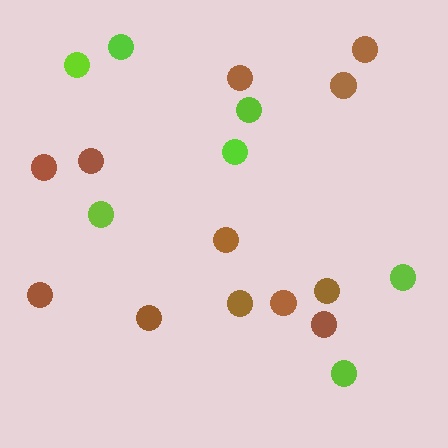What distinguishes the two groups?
There are 2 groups: one group of lime circles (7) and one group of brown circles (12).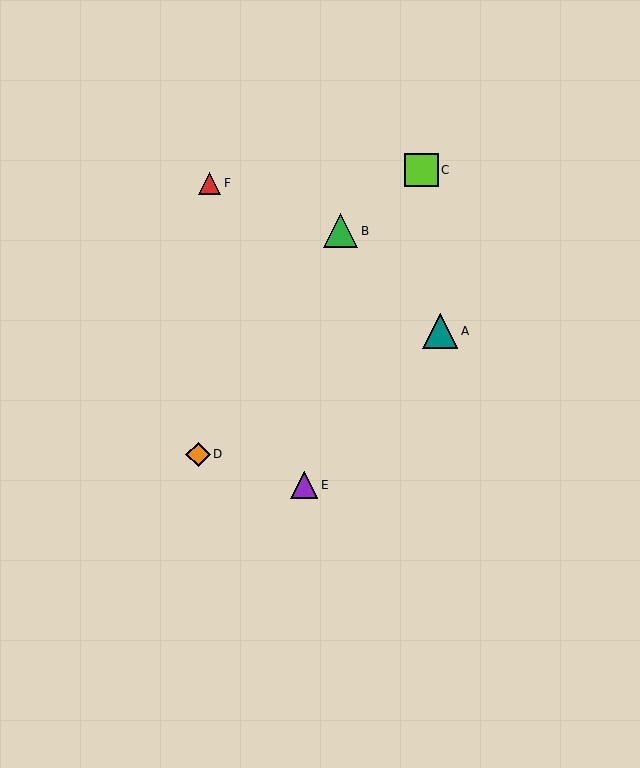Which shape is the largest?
The teal triangle (labeled A) is the largest.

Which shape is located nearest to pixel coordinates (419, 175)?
The lime square (labeled C) at (422, 170) is nearest to that location.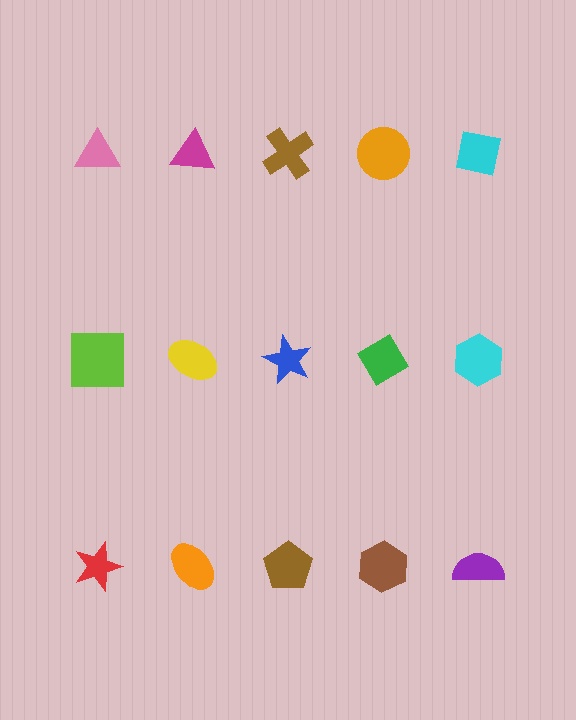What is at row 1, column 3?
A brown cross.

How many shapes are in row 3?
5 shapes.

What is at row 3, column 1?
A red star.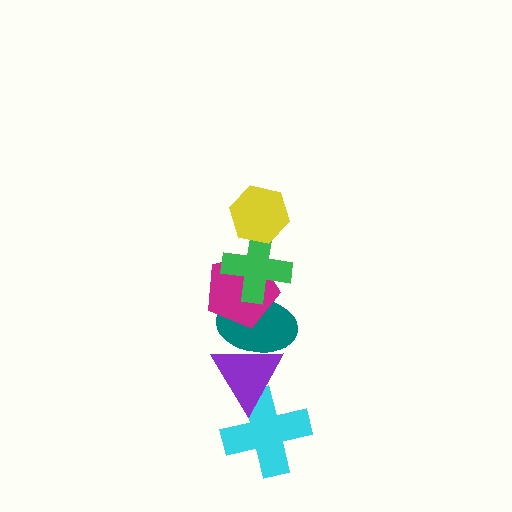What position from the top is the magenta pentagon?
The magenta pentagon is 3rd from the top.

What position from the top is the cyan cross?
The cyan cross is 6th from the top.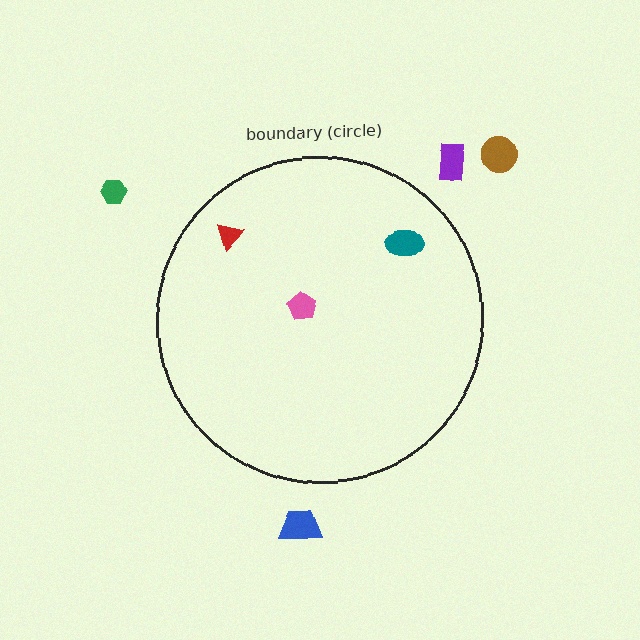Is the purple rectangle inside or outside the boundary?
Outside.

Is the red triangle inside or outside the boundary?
Inside.